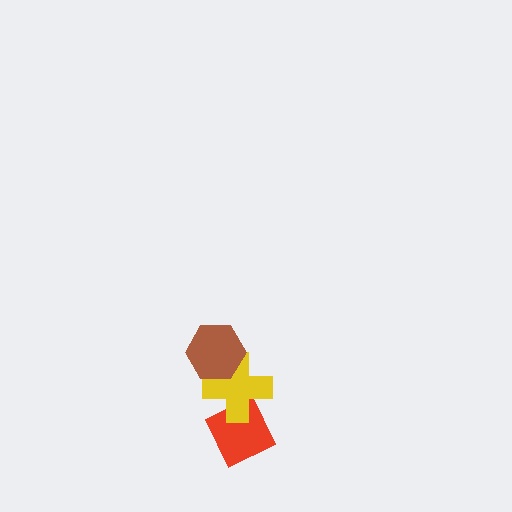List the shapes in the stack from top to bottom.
From top to bottom: the brown hexagon, the yellow cross, the red diamond.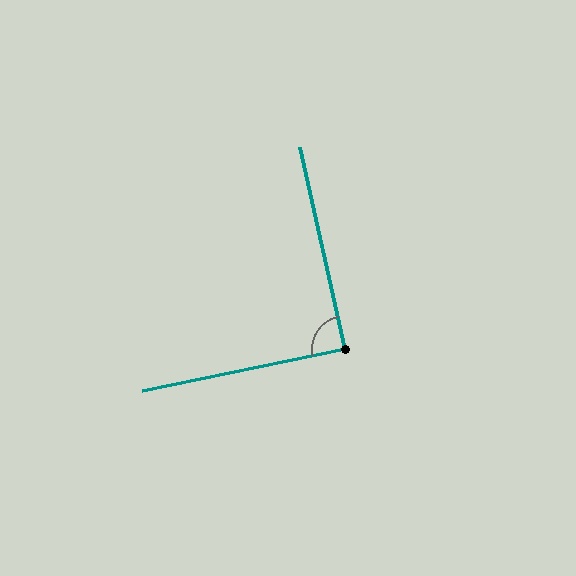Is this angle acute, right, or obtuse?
It is approximately a right angle.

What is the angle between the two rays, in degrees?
Approximately 89 degrees.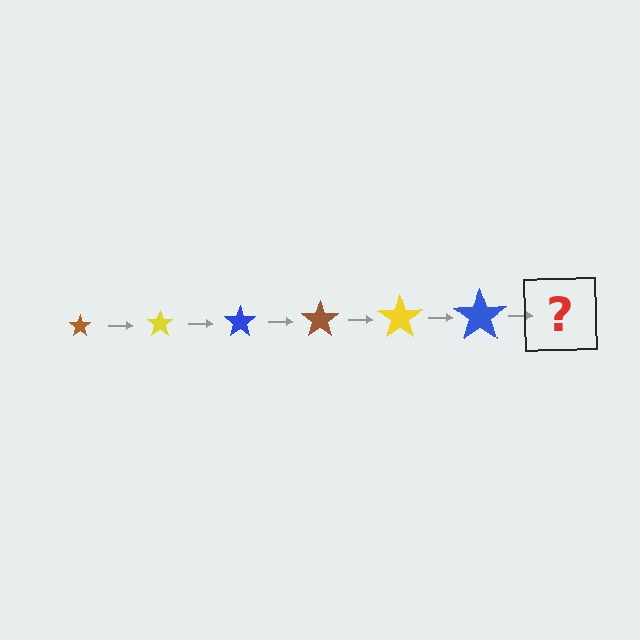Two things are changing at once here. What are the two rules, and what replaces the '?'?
The two rules are that the star grows larger each step and the color cycles through brown, yellow, and blue. The '?' should be a brown star, larger than the previous one.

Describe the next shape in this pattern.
It should be a brown star, larger than the previous one.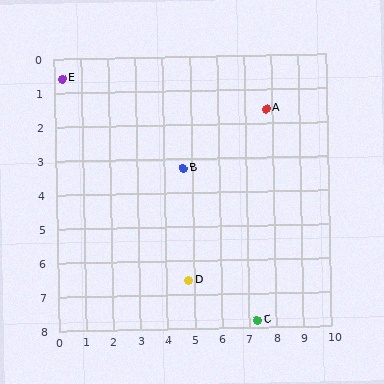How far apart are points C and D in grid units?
Points C and D are about 2.8 grid units apart.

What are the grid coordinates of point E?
Point E is at approximately (0.3, 0.6).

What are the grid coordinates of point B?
Point B is at approximately (4.7, 3.3).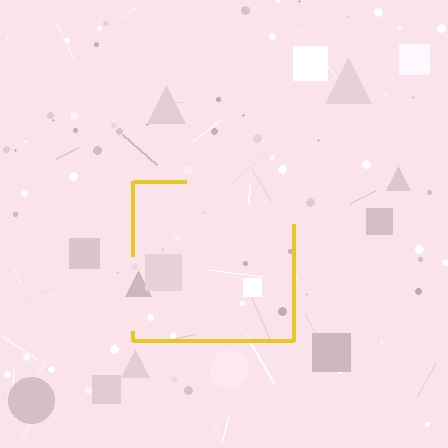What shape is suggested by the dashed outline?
The dashed outline suggests a square.